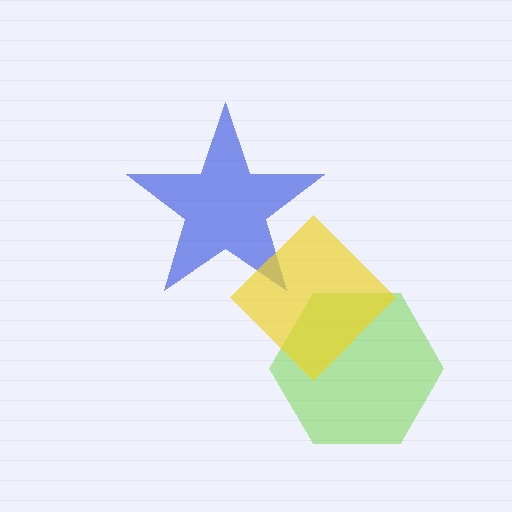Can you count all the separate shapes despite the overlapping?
Yes, there are 3 separate shapes.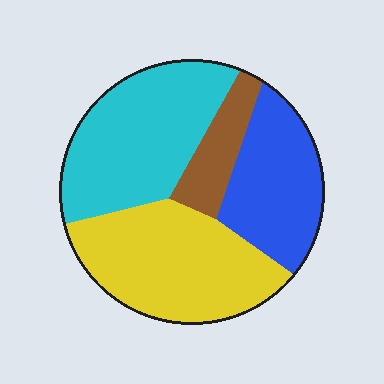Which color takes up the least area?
Brown, at roughly 10%.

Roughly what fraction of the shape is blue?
Blue covers roughly 25% of the shape.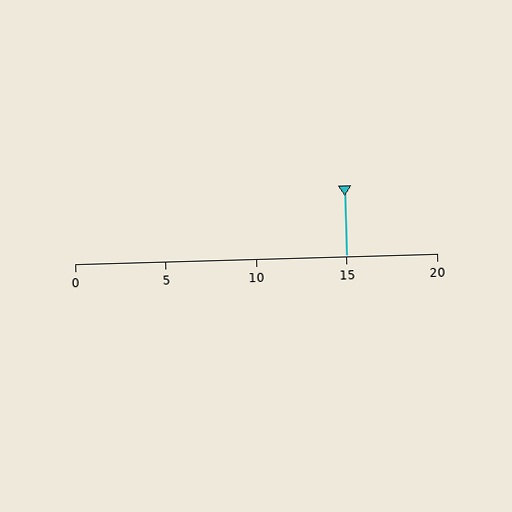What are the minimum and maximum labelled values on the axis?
The axis runs from 0 to 20.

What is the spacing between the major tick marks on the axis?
The major ticks are spaced 5 apart.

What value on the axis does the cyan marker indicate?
The marker indicates approximately 15.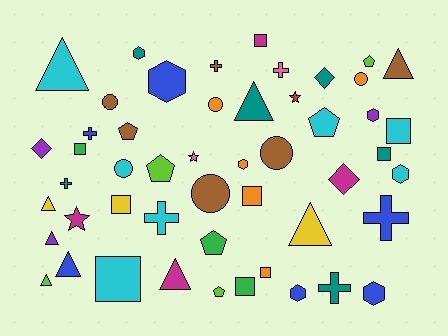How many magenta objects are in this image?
There are 4 magenta objects.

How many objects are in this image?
There are 50 objects.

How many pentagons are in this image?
There are 6 pentagons.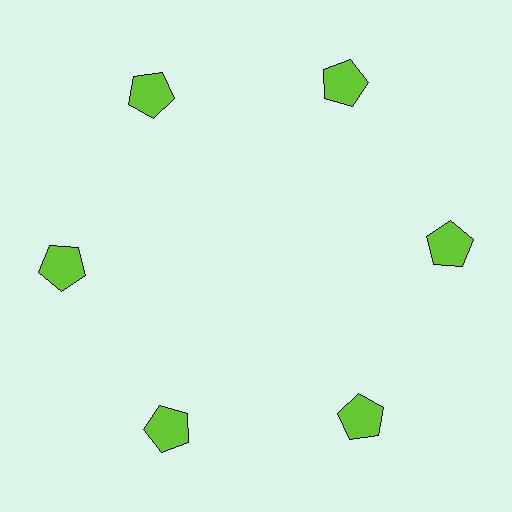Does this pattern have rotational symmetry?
Yes, this pattern has 6-fold rotational symmetry. It looks the same after rotating 60 degrees around the center.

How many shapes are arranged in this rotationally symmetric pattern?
There are 6 shapes, arranged in 6 groups of 1.